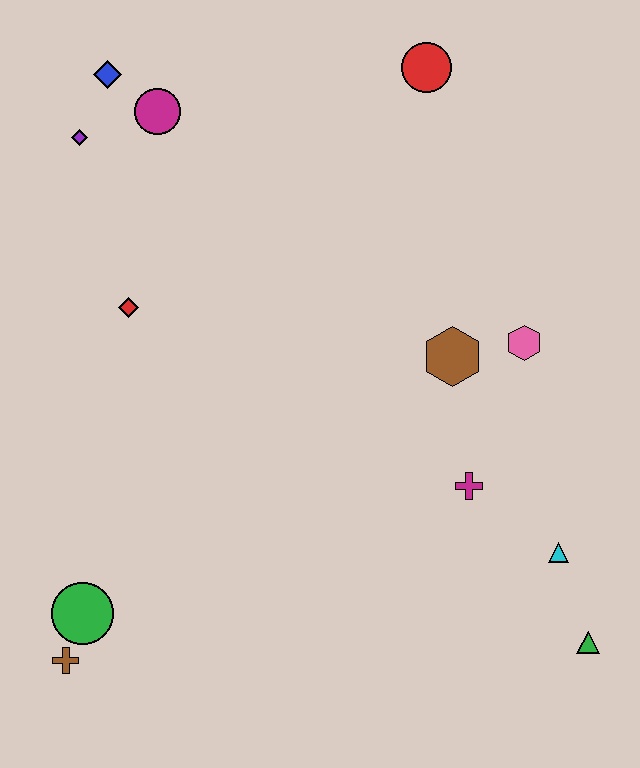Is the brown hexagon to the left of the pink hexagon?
Yes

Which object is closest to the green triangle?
The cyan triangle is closest to the green triangle.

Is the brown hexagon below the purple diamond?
Yes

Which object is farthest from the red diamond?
The green triangle is farthest from the red diamond.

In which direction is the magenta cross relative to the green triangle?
The magenta cross is above the green triangle.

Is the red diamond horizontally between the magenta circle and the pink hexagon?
No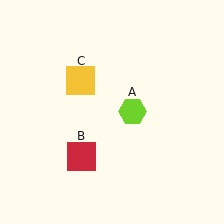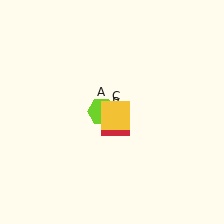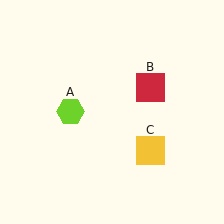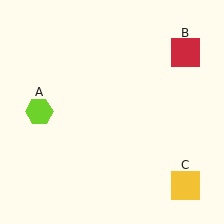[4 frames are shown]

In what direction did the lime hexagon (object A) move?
The lime hexagon (object A) moved left.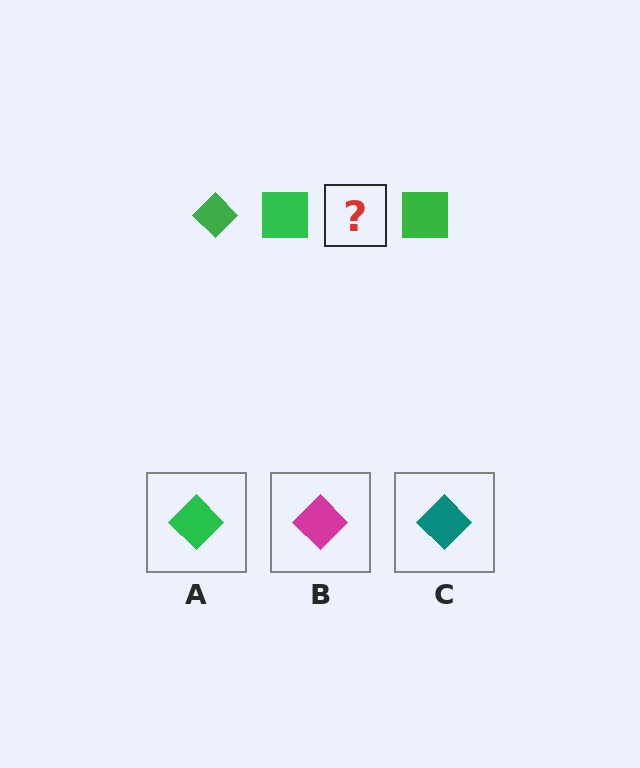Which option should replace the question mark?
Option A.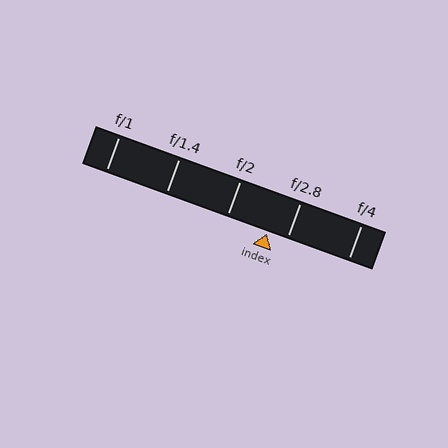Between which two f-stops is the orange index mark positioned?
The index mark is between f/2 and f/2.8.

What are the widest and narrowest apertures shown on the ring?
The widest aperture shown is f/1 and the narrowest is f/4.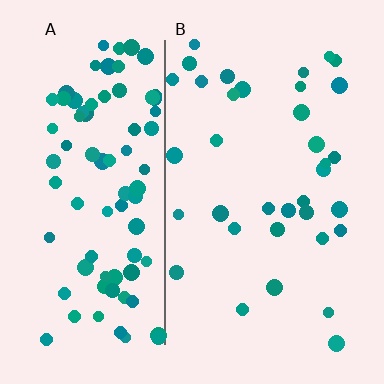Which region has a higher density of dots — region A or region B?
A (the left).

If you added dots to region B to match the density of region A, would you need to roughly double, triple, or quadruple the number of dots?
Approximately double.